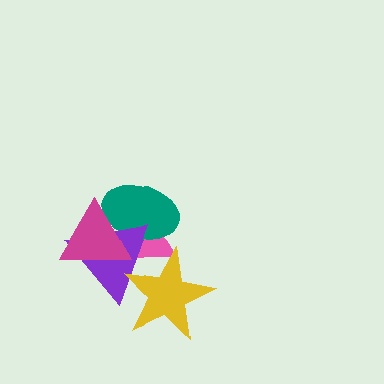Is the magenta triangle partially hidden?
No, no other shape covers it.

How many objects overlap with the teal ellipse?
3 objects overlap with the teal ellipse.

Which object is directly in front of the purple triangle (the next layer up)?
The yellow star is directly in front of the purple triangle.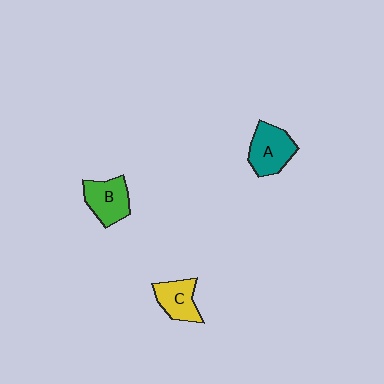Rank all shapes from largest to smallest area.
From largest to smallest: A (teal), B (green), C (yellow).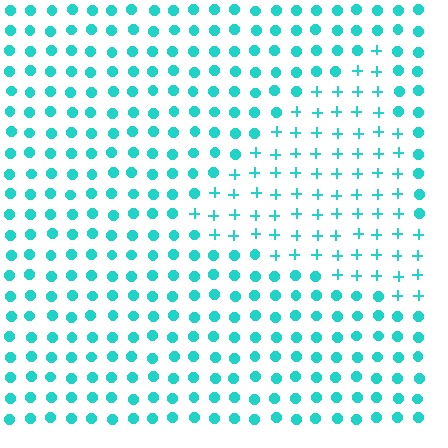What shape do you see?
I see a triangle.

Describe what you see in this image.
The image is filled with small cyan elements arranged in a uniform grid. A triangle-shaped region contains plus signs, while the surrounding area contains circles. The boundary is defined purely by the change in element shape.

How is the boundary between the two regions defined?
The boundary is defined by a change in element shape: plus signs inside vs. circles outside. All elements share the same color and spacing.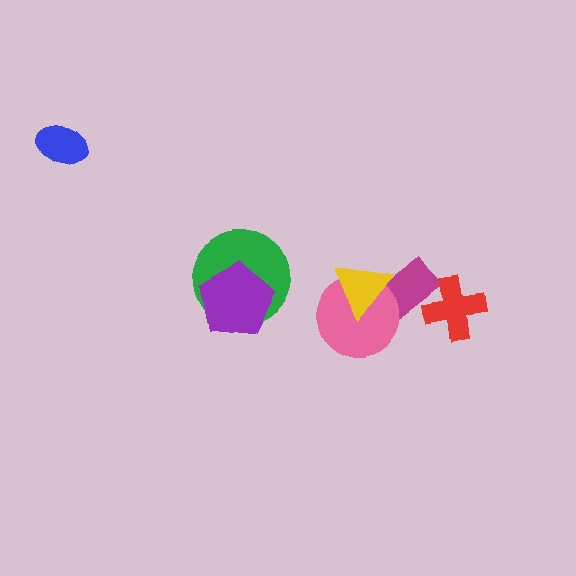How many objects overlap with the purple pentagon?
1 object overlaps with the purple pentagon.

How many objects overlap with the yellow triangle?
2 objects overlap with the yellow triangle.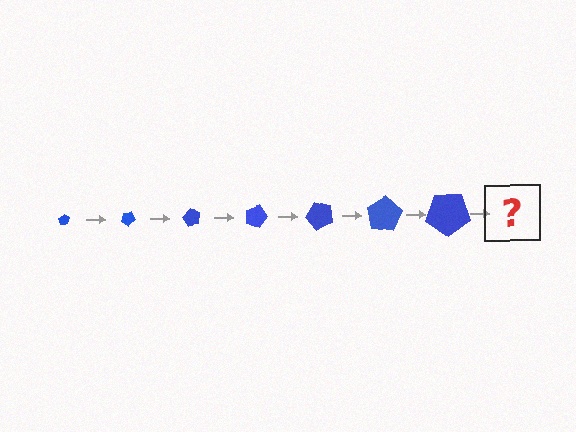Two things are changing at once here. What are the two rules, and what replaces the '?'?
The two rules are that the pentagon grows larger each step and it rotates 30 degrees each step. The '?' should be a pentagon, larger than the previous one and rotated 210 degrees from the start.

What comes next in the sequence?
The next element should be a pentagon, larger than the previous one and rotated 210 degrees from the start.